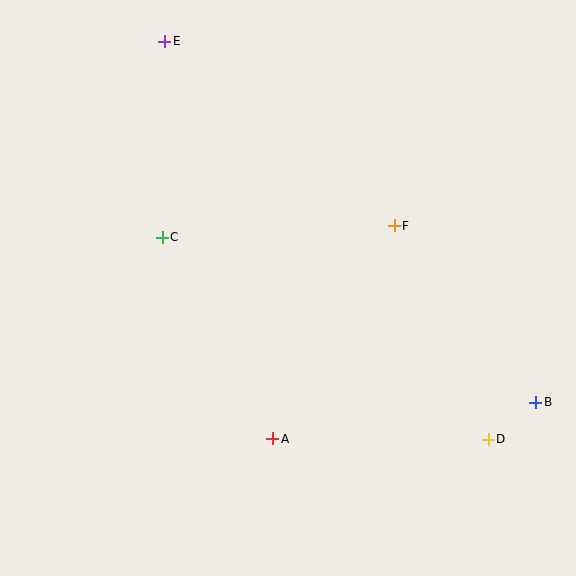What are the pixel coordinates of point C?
Point C is at (162, 237).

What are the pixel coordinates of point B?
Point B is at (536, 402).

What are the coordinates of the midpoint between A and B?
The midpoint between A and B is at (404, 421).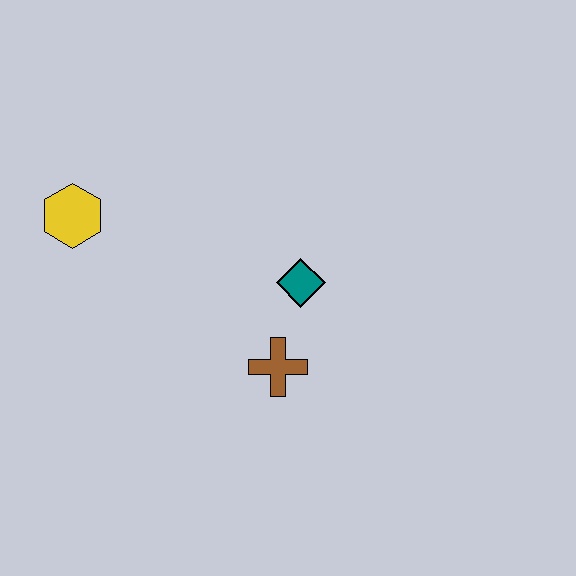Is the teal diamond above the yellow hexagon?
No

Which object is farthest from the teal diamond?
The yellow hexagon is farthest from the teal diamond.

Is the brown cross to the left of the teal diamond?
Yes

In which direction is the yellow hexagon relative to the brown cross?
The yellow hexagon is to the left of the brown cross.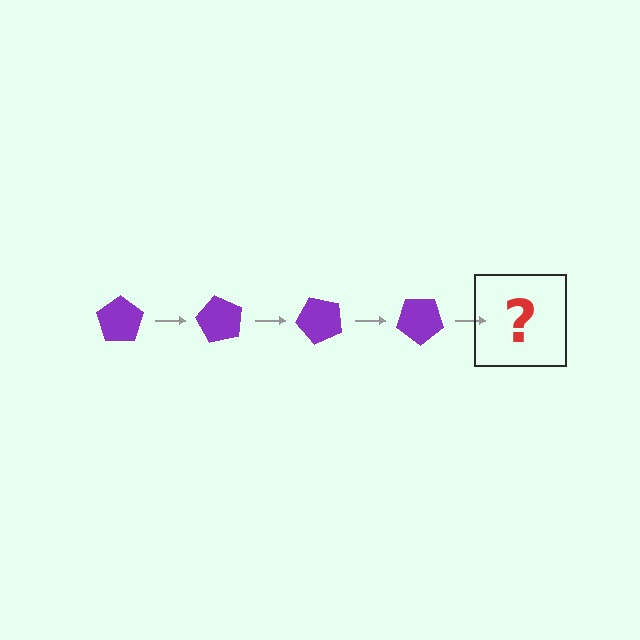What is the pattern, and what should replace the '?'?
The pattern is that the pentagon rotates 60 degrees each step. The '?' should be a purple pentagon rotated 240 degrees.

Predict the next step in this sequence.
The next step is a purple pentagon rotated 240 degrees.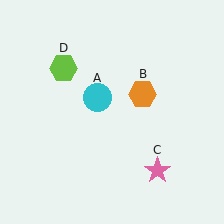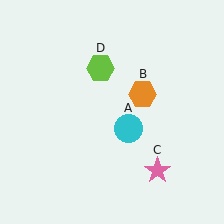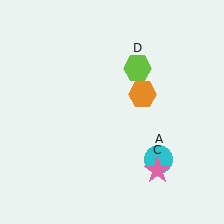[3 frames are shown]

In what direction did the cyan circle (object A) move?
The cyan circle (object A) moved down and to the right.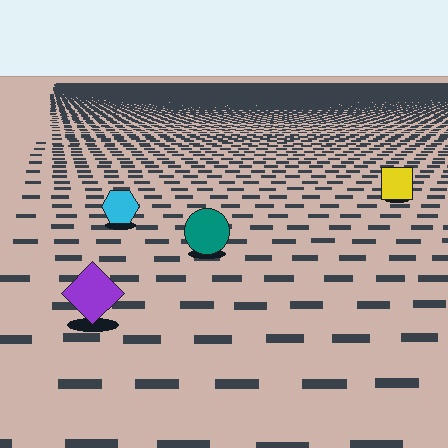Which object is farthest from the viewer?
The yellow square is farthest from the viewer. It appears smaller and the ground texture around it is denser.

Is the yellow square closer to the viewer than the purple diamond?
No. The purple diamond is closer — you can tell from the texture gradient: the ground texture is coarser near it.